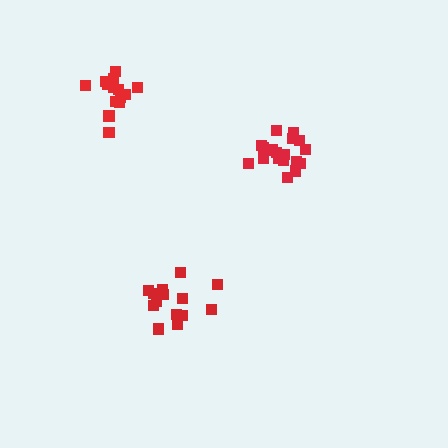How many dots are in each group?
Group 1: 15 dots, Group 2: 18 dots, Group 3: 14 dots (47 total).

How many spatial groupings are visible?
There are 3 spatial groupings.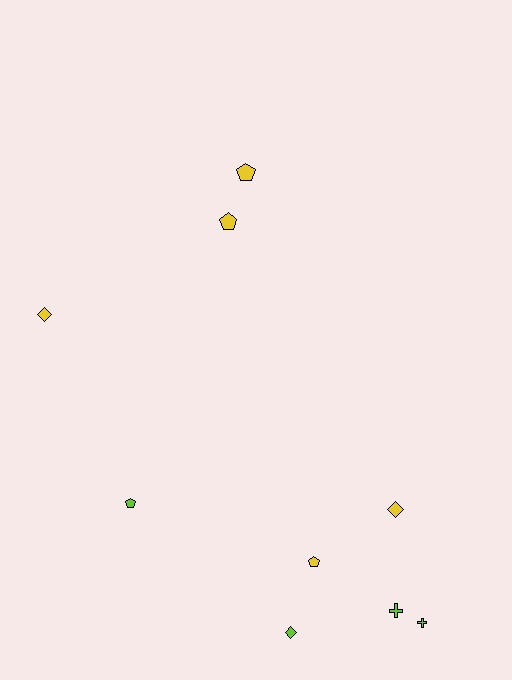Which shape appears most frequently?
Pentagon, with 4 objects.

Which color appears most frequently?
Yellow, with 5 objects.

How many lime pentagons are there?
There is 1 lime pentagon.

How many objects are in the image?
There are 9 objects.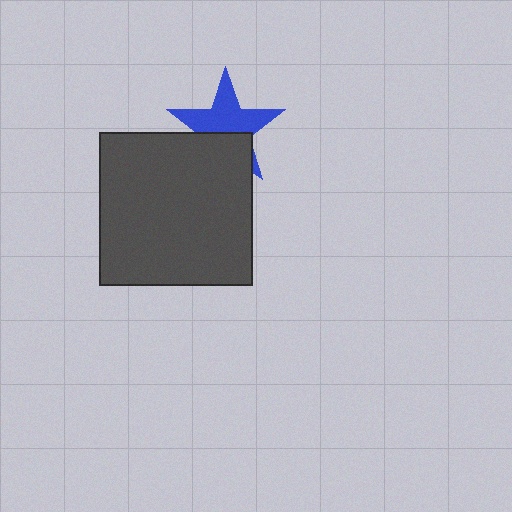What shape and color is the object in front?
The object in front is a dark gray square.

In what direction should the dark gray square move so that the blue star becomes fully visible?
The dark gray square should move down. That is the shortest direction to clear the overlap and leave the blue star fully visible.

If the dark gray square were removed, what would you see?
You would see the complete blue star.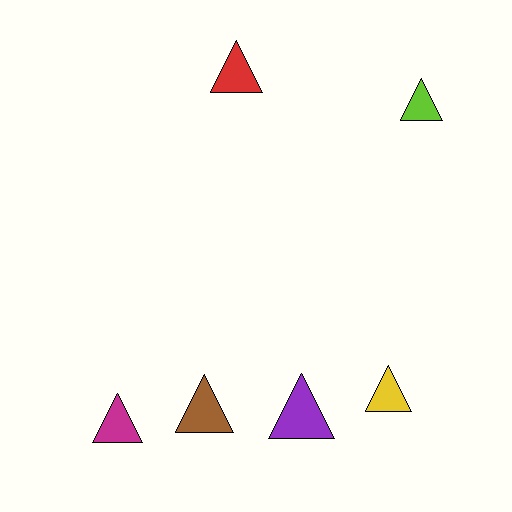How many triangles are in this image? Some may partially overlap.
There are 6 triangles.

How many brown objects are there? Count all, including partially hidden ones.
There is 1 brown object.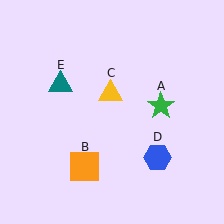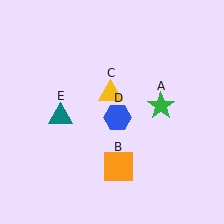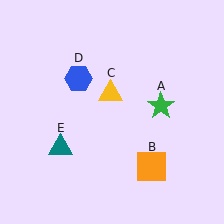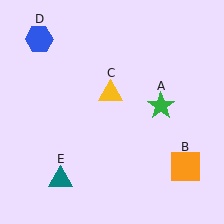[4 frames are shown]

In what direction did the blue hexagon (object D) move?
The blue hexagon (object D) moved up and to the left.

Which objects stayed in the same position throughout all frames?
Green star (object A) and yellow triangle (object C) remained stationary.